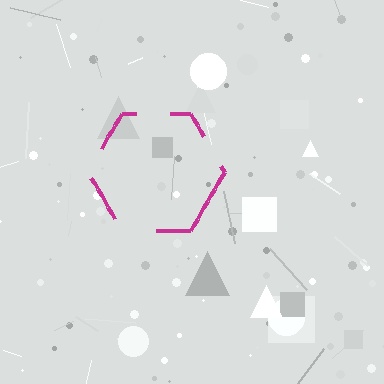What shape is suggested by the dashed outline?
The dashed outline suggests a hexagon.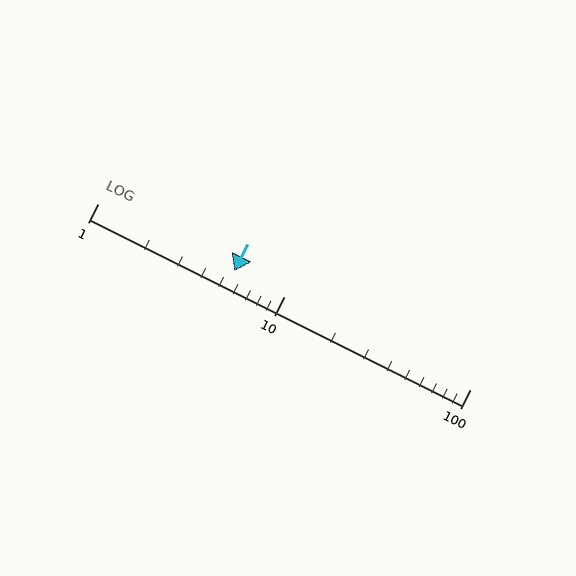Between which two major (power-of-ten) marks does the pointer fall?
The pointer is between 1 and 10.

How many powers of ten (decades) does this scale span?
The scale spans 2 decades, from 1 to 100.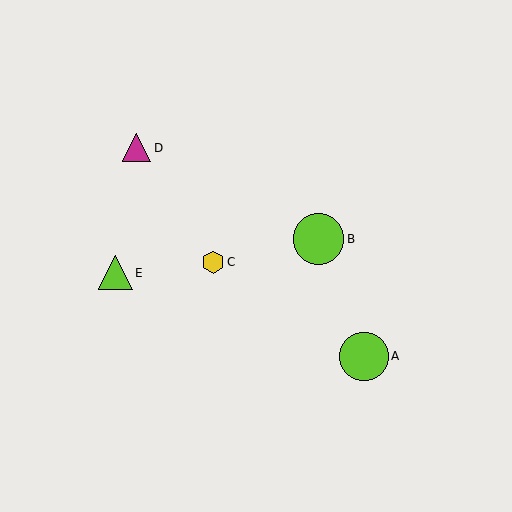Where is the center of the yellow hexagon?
The center of the yellow hexagon is at (213, 262).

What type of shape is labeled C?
Shape C is a yellow hexagon.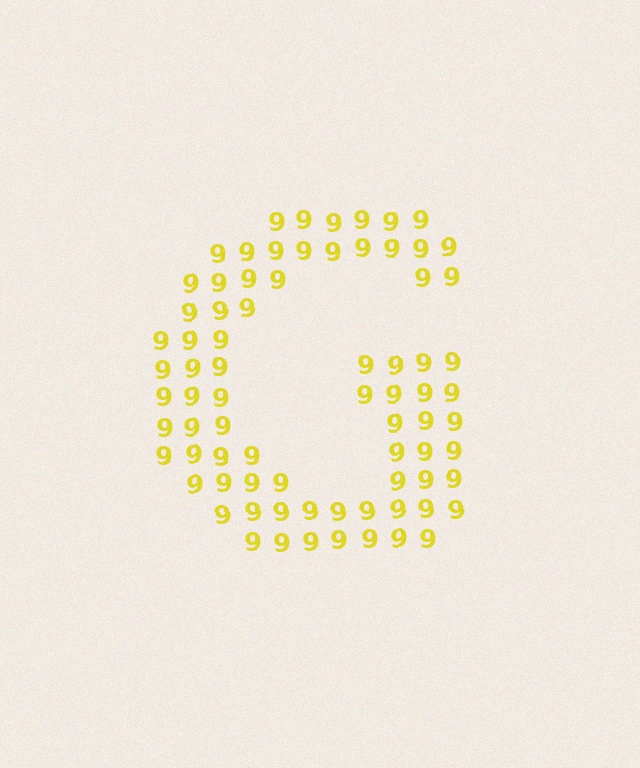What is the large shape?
The large shape is the letter G.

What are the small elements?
The small elements are digit 9's.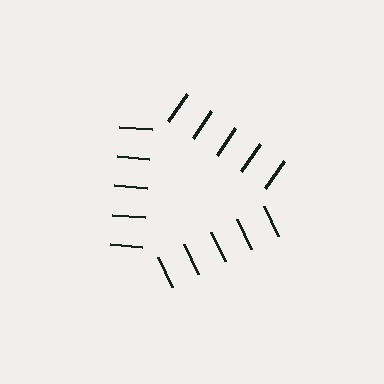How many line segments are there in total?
15 — 5 along each of the 3 edges.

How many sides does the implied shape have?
3 sides — the line-ends trace a triangle.